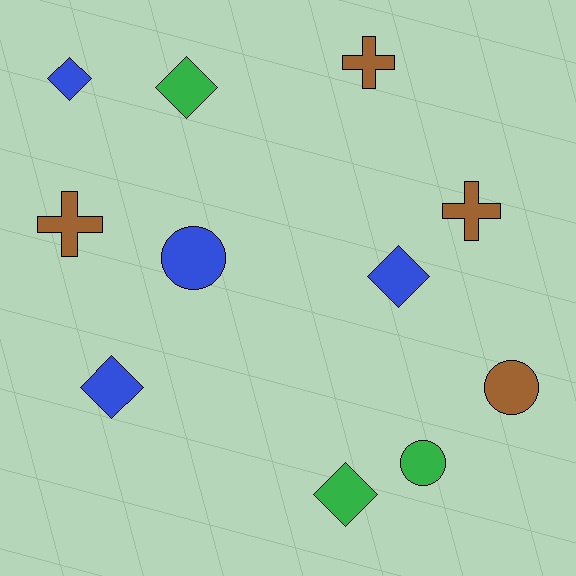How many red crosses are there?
There are no red crosses.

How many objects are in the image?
There are 11 objects.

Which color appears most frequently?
Blue, with 4 objects.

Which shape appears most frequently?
Diamond, with 5 objects.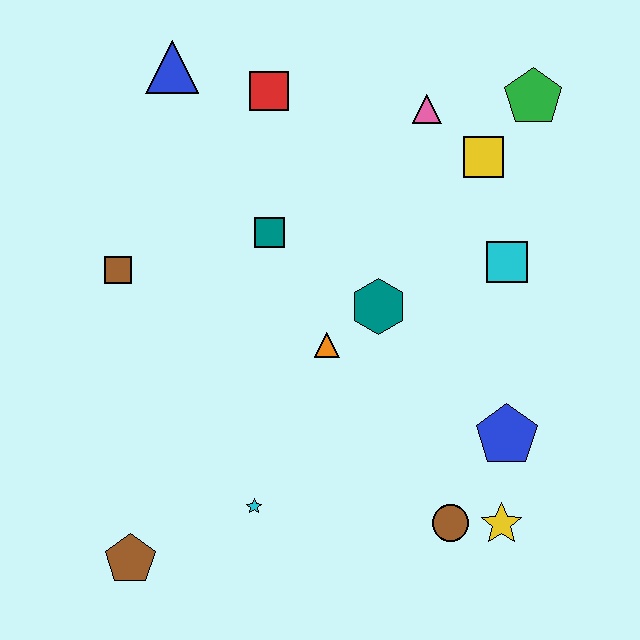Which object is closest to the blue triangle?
The red square is closest to the blue triangle.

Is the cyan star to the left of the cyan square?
Yes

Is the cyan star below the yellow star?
No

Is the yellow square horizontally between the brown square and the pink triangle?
No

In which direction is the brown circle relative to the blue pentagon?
The brown circle is below the blue pentagon.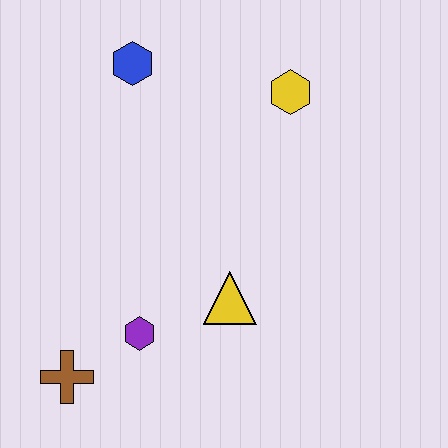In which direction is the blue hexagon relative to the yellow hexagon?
The blue hexagon is to the left of the yellow hexagon.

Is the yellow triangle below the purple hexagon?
No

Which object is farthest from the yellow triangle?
The blue hexagon is farthest from the yellow triangle.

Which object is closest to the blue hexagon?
The yellow hexagon is closest to the blue hexagon.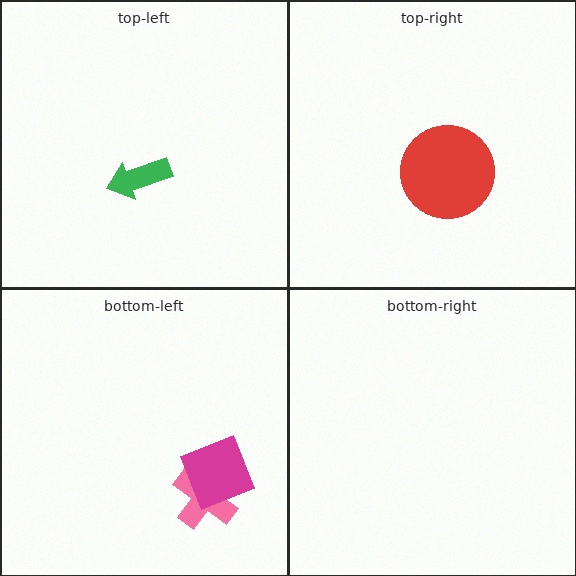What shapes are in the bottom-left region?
The pink cross, the magenta diamond.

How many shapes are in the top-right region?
1.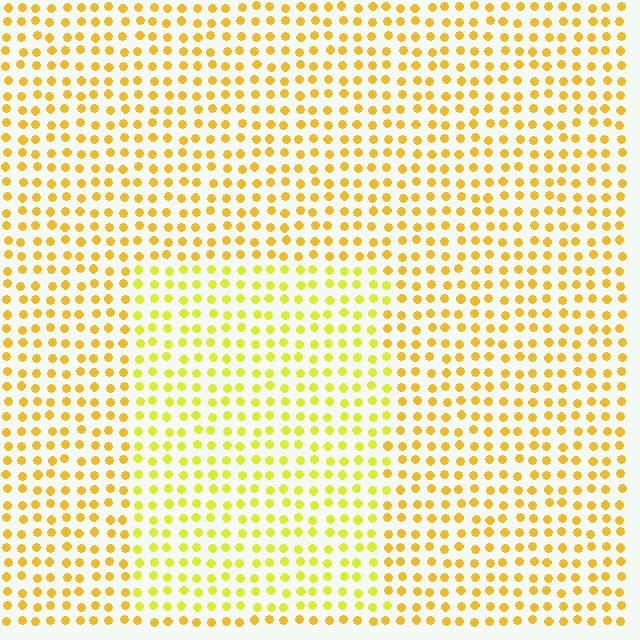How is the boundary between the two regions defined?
The boundary is defined purely by a slight shift in hue (about 22 degrees). Spacing, size, and orientation are identical on both sides.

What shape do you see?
I see a rectangle.